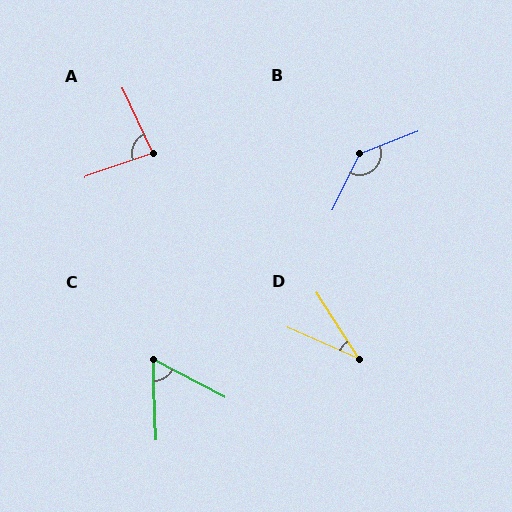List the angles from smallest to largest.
D (34°), C (61°), A (84°), B (137°).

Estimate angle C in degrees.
Approximately 61 degrees.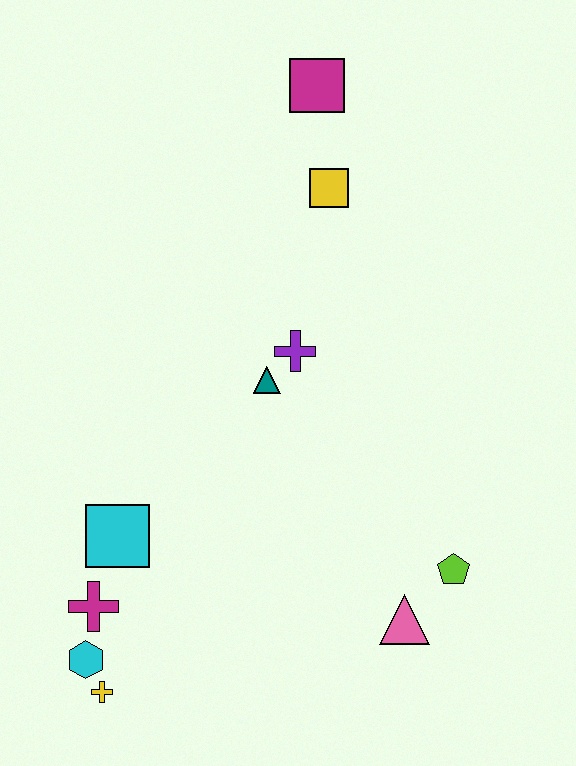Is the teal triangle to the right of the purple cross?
No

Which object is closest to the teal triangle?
The purple cross is closest to the teal triangle.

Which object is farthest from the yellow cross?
The magenta square is farthest from the yellow cross.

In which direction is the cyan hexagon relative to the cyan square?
The cyan hexagon is below the cyan square.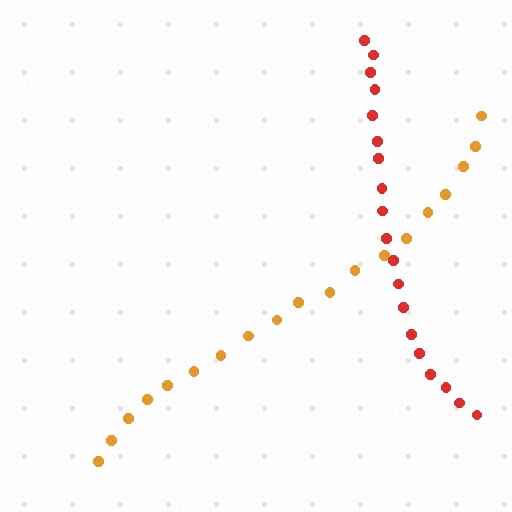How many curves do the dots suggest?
There are 2 distinct paths.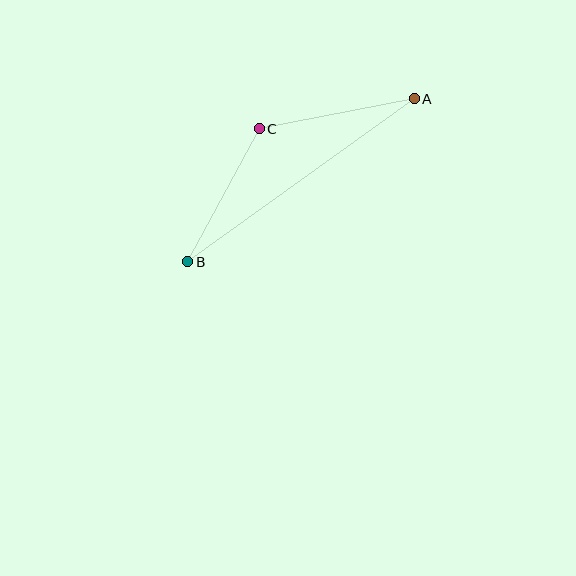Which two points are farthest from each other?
Points A and B are farthest from each other.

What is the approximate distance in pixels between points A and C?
The distance between A and C is approximately 158 pixels.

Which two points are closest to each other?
Points B and C are closest to each other.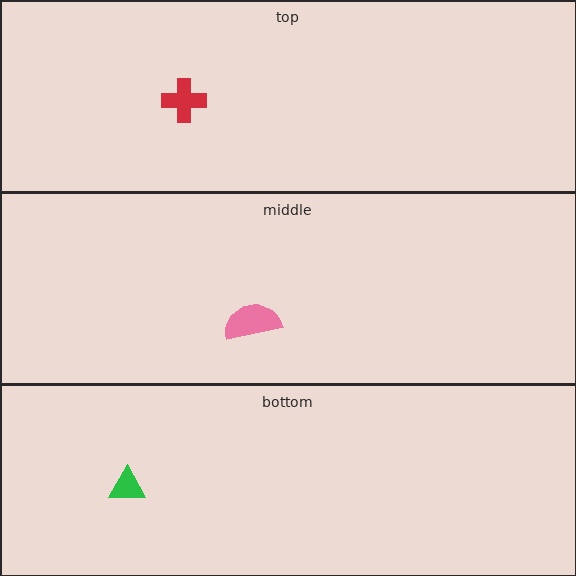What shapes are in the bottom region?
The green triangle.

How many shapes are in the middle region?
1.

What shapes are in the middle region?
The pink semicircle.